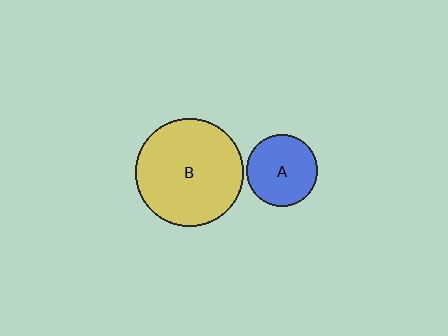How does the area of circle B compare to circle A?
Approximately 2.3 times.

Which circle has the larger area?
Circle B (yellow).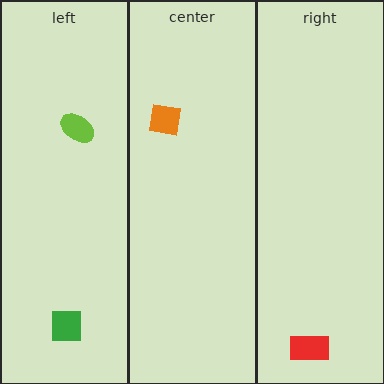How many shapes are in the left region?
2.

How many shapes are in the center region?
1.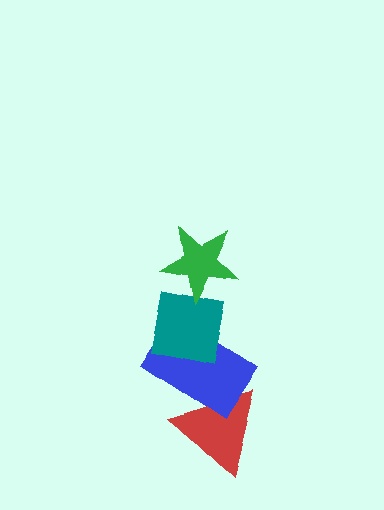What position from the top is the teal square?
The teal square is 2nd from the top.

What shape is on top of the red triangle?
The blue rectangle is on top of the red triangle.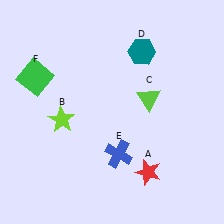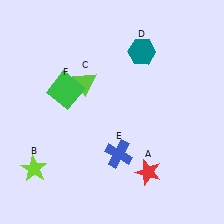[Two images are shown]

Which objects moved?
The objects that moved are: the lime star (B), the lime triangle (C), the green square (F).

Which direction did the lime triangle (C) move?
The lime triangle (C) moved left.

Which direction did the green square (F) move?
The green square (F) moved right.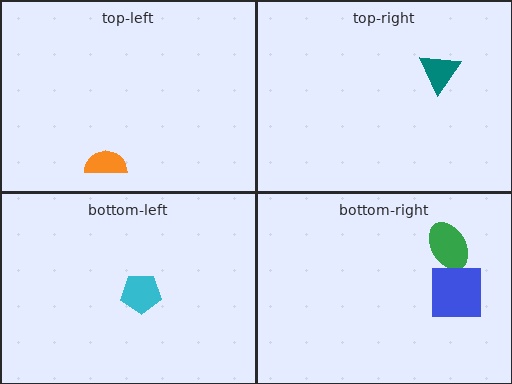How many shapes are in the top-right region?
1.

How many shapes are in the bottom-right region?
2.